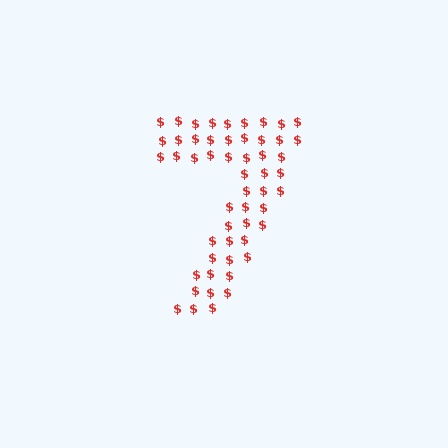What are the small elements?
The small elements are dollar signs.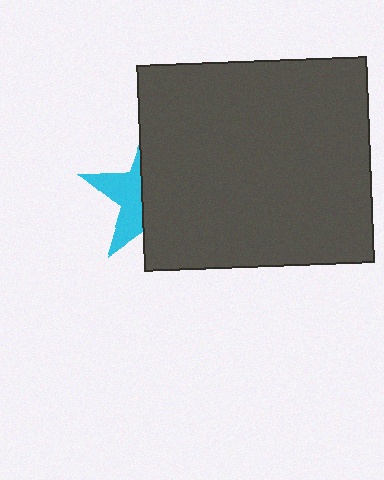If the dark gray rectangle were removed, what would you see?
You would see the complete cyan star.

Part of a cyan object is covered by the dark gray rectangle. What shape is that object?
It is a star.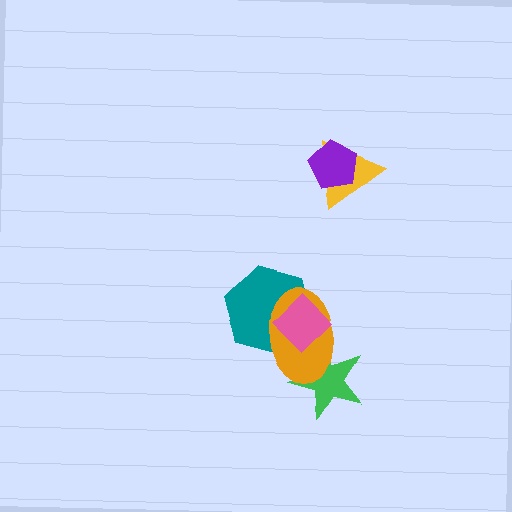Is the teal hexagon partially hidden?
Yes, it is partially covered by another shape.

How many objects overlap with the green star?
2 objects overlap with the green star.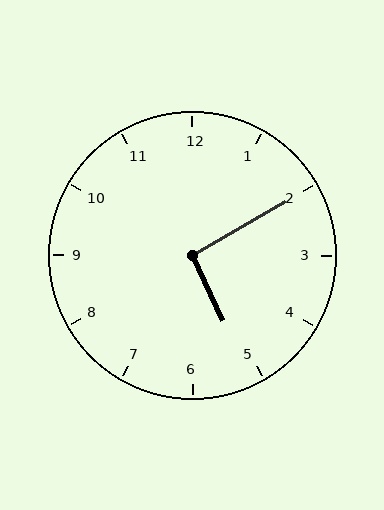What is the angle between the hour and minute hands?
Approximately 95 degrees.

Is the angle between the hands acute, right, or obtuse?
It is right.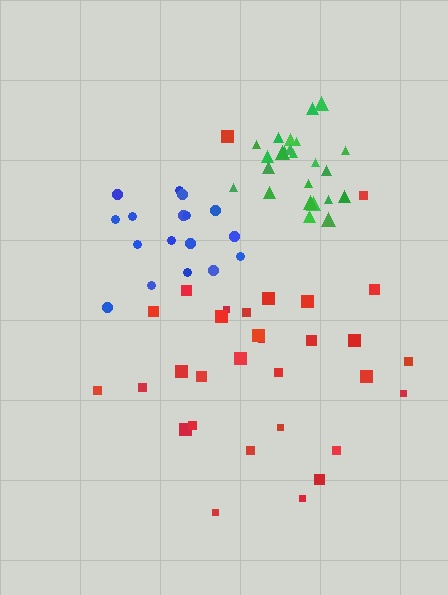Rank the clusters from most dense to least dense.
green, red, blue.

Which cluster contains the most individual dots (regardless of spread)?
Red (31).